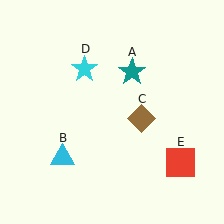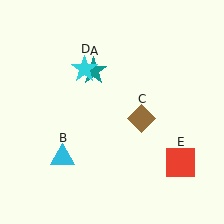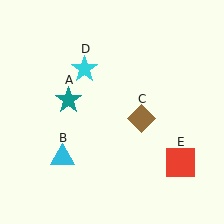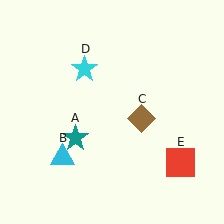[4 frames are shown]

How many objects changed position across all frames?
1 object changed position: teal star (object A).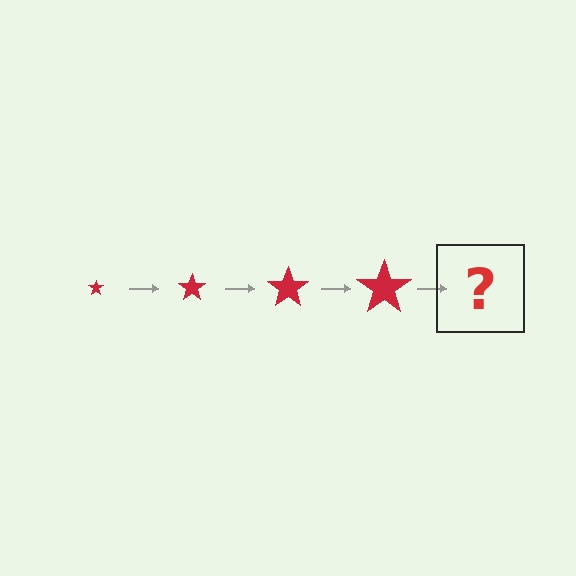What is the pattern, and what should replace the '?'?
The pattern is that the star gets progressively larger each step. The '?' should be a red star, larger than the previous one.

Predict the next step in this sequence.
The next step is a red star, larger than the previous one.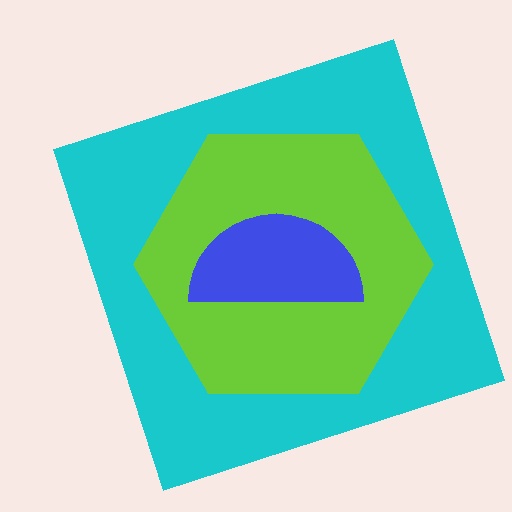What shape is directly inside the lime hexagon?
The blue semicircle.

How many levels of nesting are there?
3.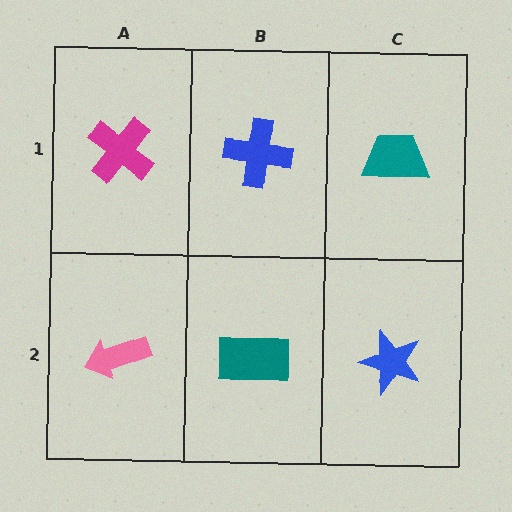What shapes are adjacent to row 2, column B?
A blue cross (row 1, column B), a pink arrow (row 2, column A), a blue star (row 2, column C).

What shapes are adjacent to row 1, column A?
A pink arrow (row 2, column A), a blue cross (row 1, column B).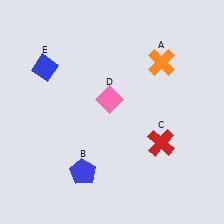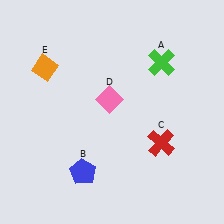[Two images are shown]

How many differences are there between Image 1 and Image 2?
There are 2 differences between the two images.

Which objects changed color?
A changed from orange to green. E changed from blue to orange.